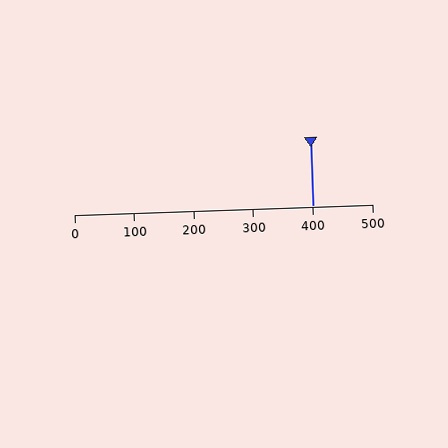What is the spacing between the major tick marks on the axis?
The major ticks are spaced 100 apart.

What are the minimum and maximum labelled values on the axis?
The axis runs from 0 to 500.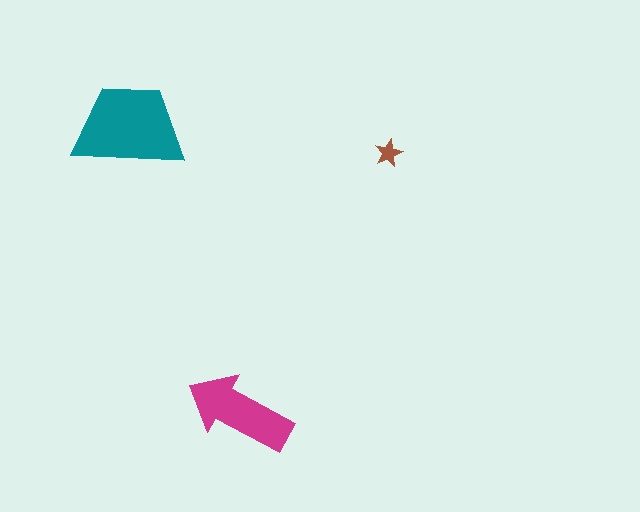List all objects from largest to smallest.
The teal trapezoid, the magenta arrow, the brown star.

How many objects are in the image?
There are 3 objects in the image.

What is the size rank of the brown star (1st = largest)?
3rd.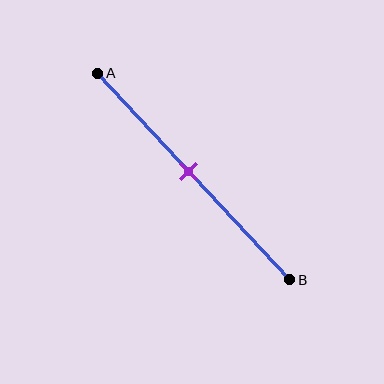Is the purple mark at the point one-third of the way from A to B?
No, the mark is at about 50% from A, not at the 33% one-third point.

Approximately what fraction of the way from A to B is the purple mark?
The purple mark is approximately 50% of the way from A to B.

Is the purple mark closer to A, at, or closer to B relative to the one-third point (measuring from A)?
The purple mark is closer to point B than the one-third point of segment AB.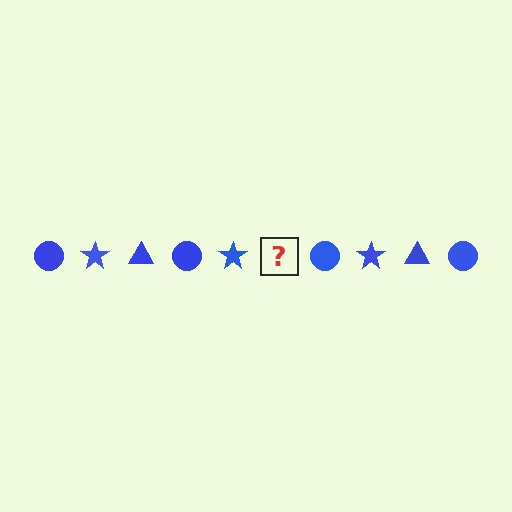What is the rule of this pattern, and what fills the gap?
The rule is that the pattern cycles through circle, star, triangle shapes in blue. The gap should be filled with a blue triangle.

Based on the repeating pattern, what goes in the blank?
The blank should be a blue triangle.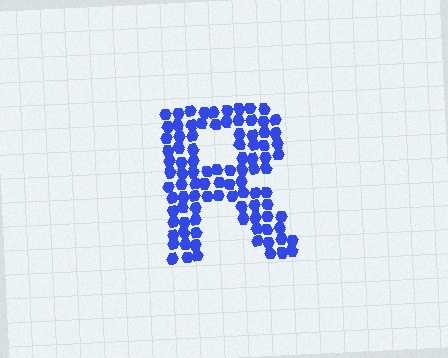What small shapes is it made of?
It is made of small hexagons.